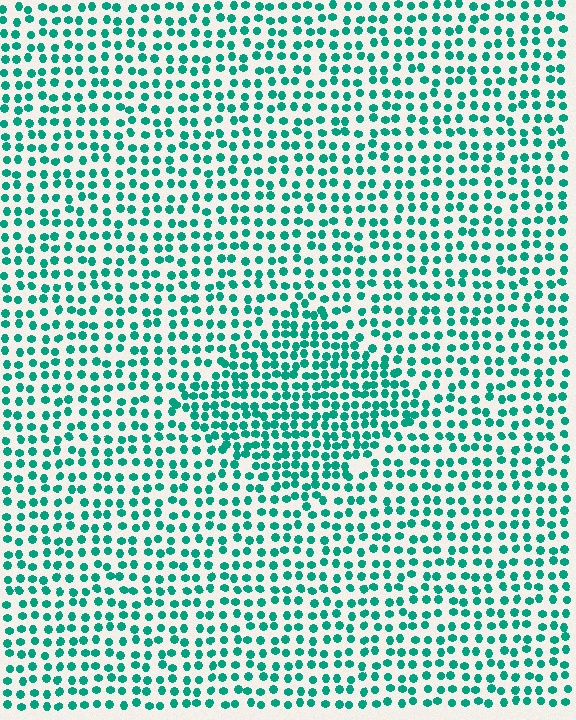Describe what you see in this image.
The image contains small teal elements arranged at two different densities. A diamond-shaped region is visible where the elements are more densely packed than the surrounding area.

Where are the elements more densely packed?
The elements are more densely packed inside the diamond boundary.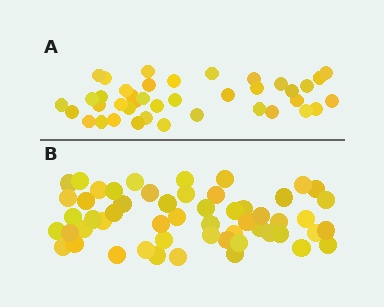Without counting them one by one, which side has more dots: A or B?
Region B (the bottom region) has more dots.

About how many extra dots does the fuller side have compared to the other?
Region B has approximately 15 more dots than region A.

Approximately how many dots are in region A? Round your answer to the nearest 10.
About 40 dots.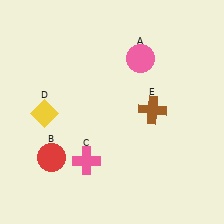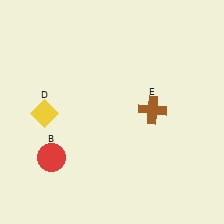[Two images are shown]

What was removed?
The pink cross (C), the pink circle (A) were removed in Image 2.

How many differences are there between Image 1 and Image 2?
There are 2 differences between the two images.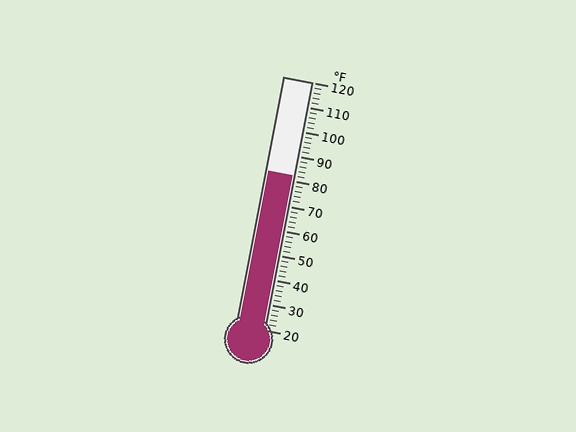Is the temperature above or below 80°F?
The temperature is above 80°F.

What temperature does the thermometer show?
The thermometer shows approximately 82°F.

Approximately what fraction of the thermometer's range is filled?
The thermometer is filled to approximately 60% of its range.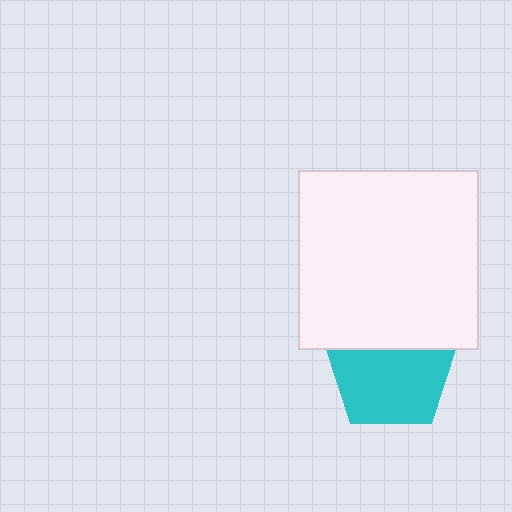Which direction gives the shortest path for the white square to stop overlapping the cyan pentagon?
Moving up gives the shortest separation.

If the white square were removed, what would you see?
You would see the complete cyan pentagon.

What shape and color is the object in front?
The object in front is a white square.